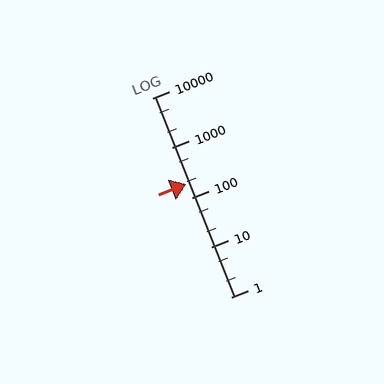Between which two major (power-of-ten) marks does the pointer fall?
The pointer is between 100 and 1000.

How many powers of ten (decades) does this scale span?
The scale spans 4 decades, from 1 to 10000.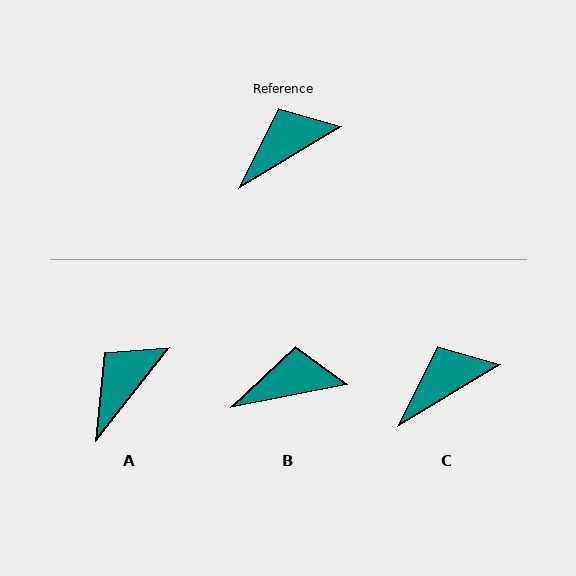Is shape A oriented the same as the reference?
No, it is off by about 20 degrees.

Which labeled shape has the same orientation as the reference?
C.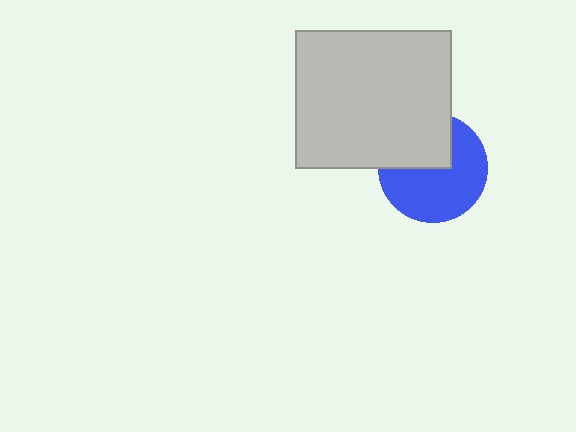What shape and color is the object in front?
The object in front is a light gray rectangle.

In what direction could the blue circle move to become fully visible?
The blue circle could move down. That would shift it out from behind the light gray rectangle entirely.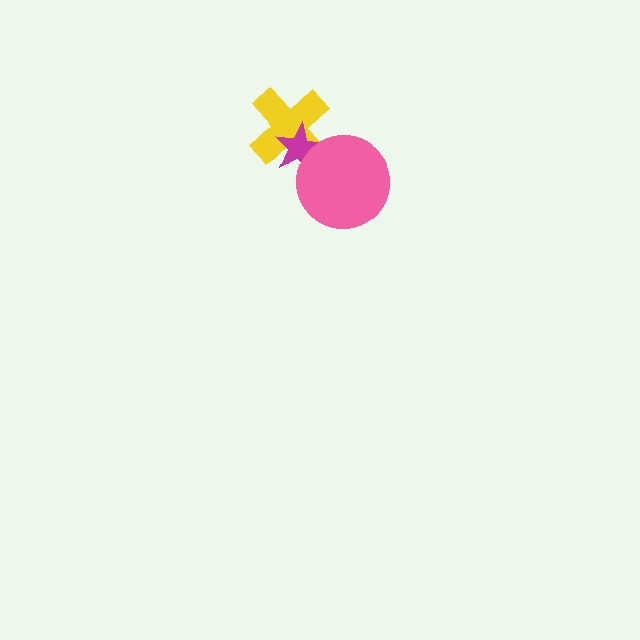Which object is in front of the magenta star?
The pink circle is in front of the magenta star.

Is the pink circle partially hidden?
No, no other shape covers it.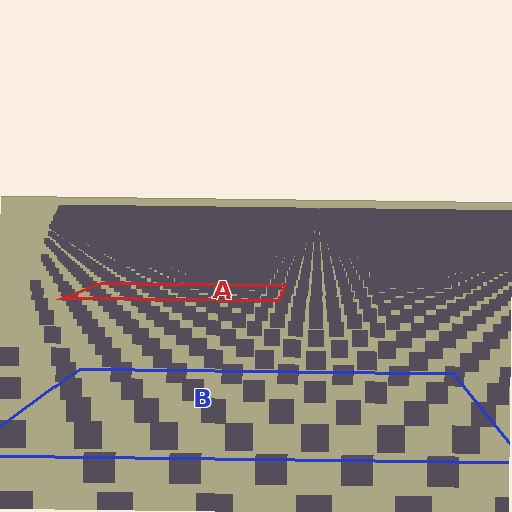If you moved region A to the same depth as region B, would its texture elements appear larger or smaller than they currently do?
They would appear larger. At a closer depth, the same texture elements are projected at a bigger on-screen size.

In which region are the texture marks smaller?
The texture marks are smaller in region A, because it is farther away.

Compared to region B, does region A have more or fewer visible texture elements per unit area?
Region A has more texture elements per unit area — they are packed more densely because it is farther away.